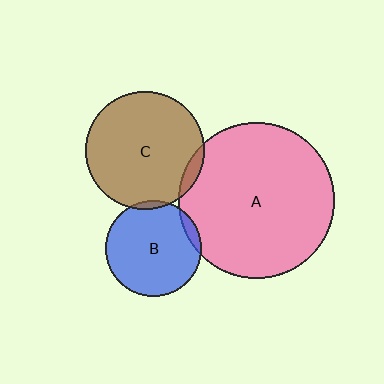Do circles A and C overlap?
Yes.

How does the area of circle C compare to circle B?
Approximately 1.5 times.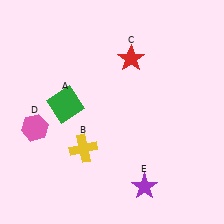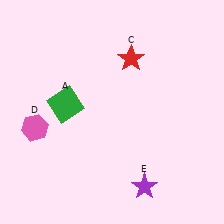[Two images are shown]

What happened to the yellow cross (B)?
The yellow cross (B) was removed in Image 2. It was in the bottom-left area of Image 1.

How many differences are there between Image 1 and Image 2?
There is 1 difference between the two images.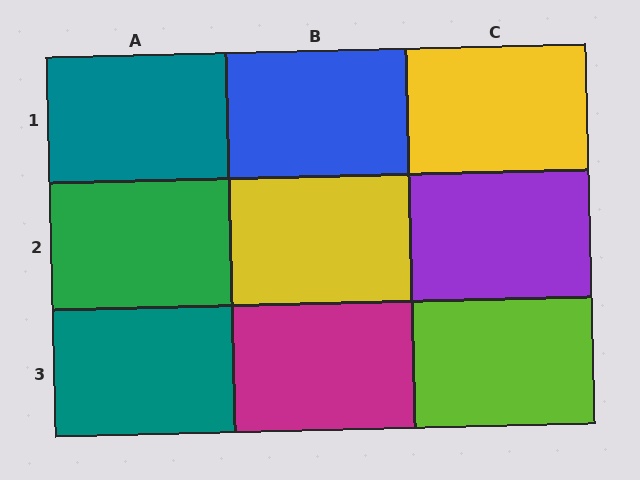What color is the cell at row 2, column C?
Purple.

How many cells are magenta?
1 cell is magenta.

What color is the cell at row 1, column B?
Blue.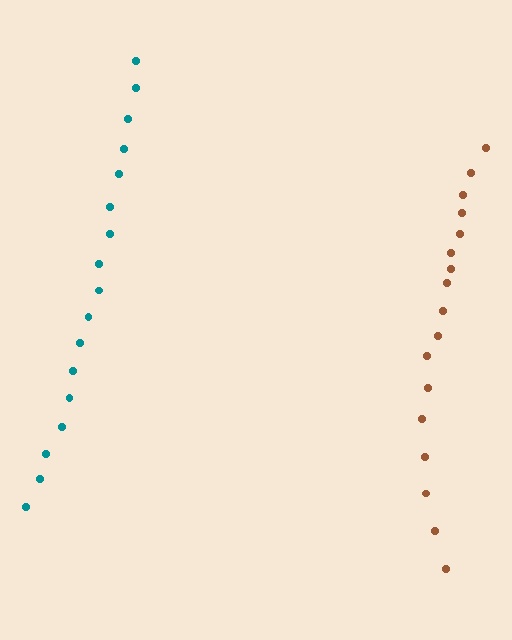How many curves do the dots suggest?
There are 2 distinct paths.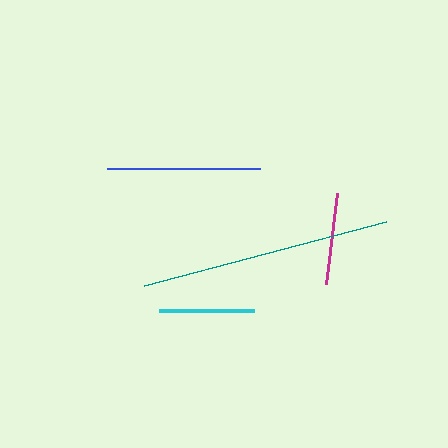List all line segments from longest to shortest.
From longest to shortest: teal, blue, cyan, magenta.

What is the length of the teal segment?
The teal segment is approximately 250 pixels long.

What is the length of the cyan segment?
The cyan segment is approximately 95 pixels long.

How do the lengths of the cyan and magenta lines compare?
The cyan and magenta lines are approximately the same length.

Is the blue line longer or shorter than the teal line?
The teal line is longer than the blue line.